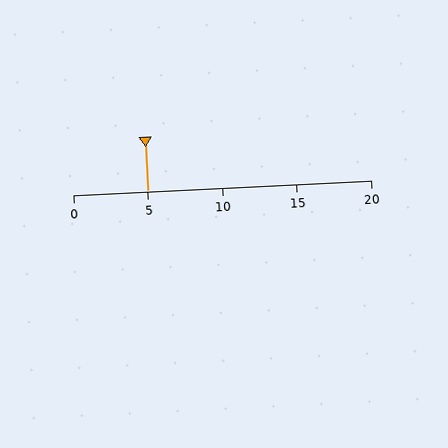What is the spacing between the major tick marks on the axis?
The major ticks are spaced 5 apart.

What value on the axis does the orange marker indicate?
The marker indicates approximately 5.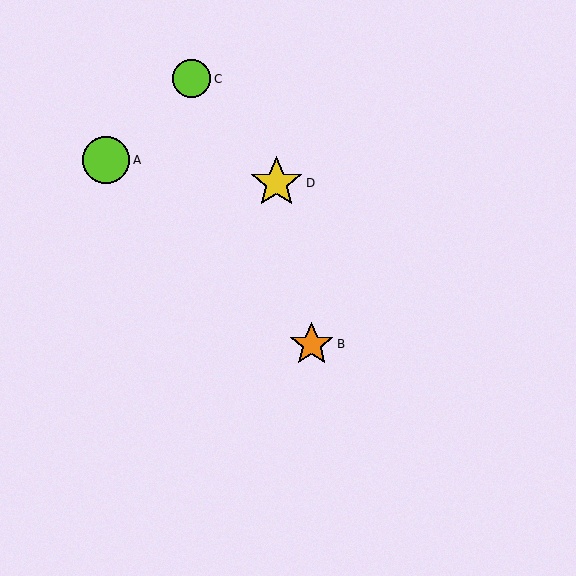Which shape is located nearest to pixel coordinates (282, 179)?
The yellow star (labeled D) at (277, 183) is nearest to that location.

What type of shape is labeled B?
Shape B is an orange star.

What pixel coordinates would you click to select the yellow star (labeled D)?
Click at (277, 183) to select the yellow star D.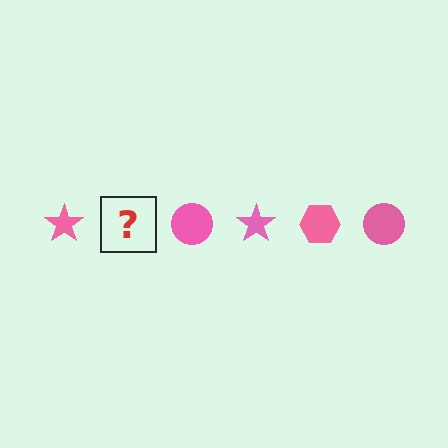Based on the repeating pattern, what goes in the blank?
The blank should be a pink hexagon.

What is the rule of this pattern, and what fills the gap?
The rule is that the pattern cycles through star, hexagon, circle shapes in pink. The gap should be filled with a pink hexagon.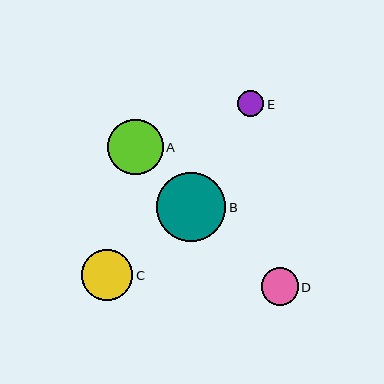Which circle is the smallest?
Circle E is the smallest with a size of approximately 26 pixels.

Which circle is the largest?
Circle B is the largest with a size of approximately 69 pixels.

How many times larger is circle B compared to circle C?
Circle B is approximately 1.4 times the size of circle C.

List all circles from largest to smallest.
From largest to smallest: B, A, C, D, E.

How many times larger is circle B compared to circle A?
Circle B is approximately 1.2 times the size of circle A.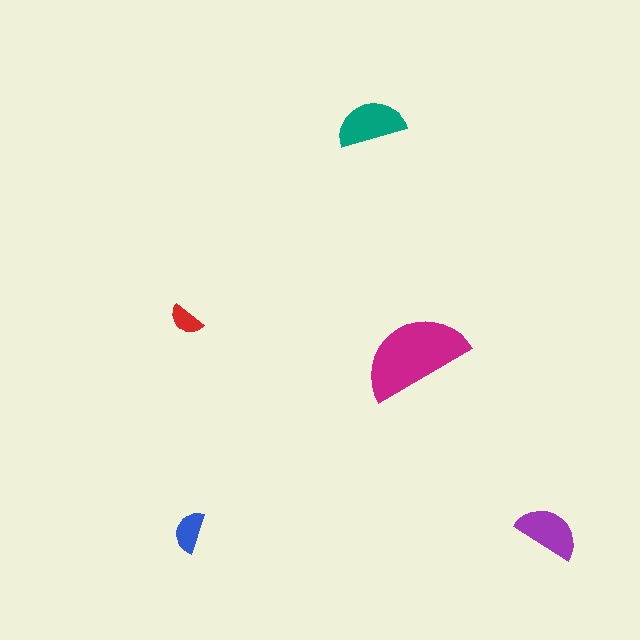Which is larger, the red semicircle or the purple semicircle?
The purple one.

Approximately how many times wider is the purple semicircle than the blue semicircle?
About 1.5 times wider.